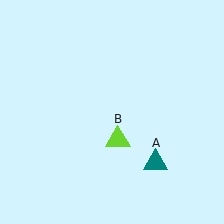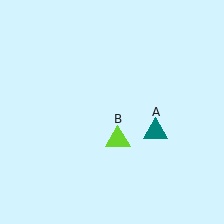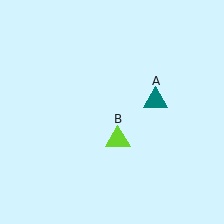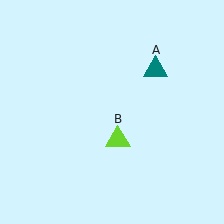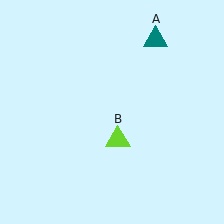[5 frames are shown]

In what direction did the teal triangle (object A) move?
The teal triangle (object A) moved up.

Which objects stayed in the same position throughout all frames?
Lime triangle (object B) remained stationary.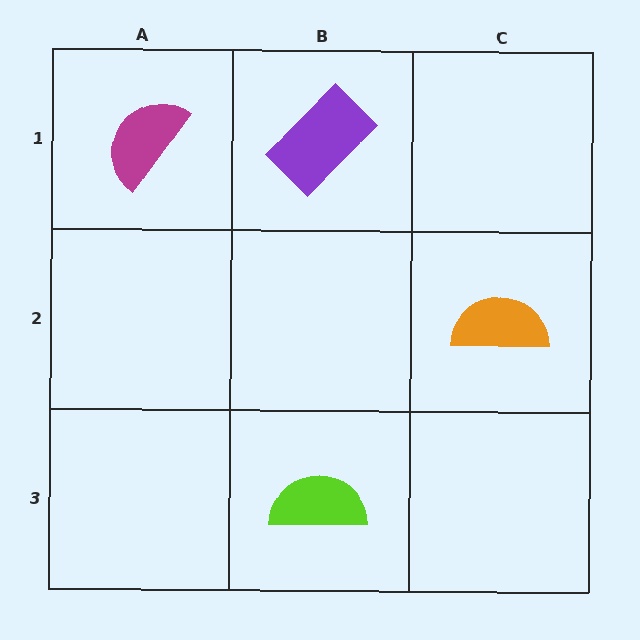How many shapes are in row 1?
2 shapes.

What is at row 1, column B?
A purple rectangle.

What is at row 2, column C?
An orange semicircle.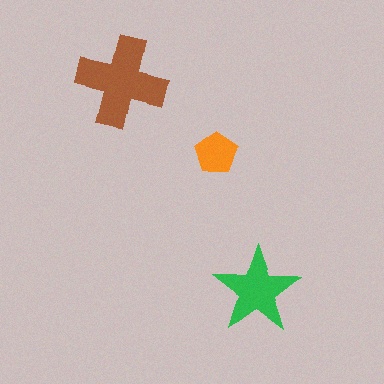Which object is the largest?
The brown cross.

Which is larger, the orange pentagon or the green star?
The green star.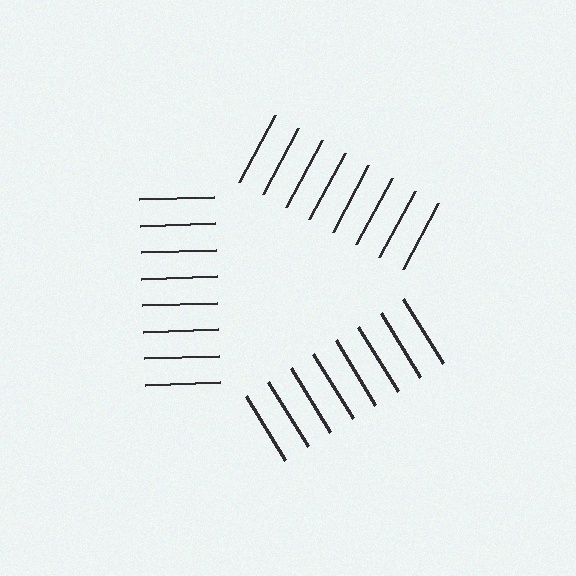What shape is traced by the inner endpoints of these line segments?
An illusory triangle — the line segments terminate on its edges but no continuous stroke is drawn.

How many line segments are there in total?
24 — 8 along each of the 3 edges.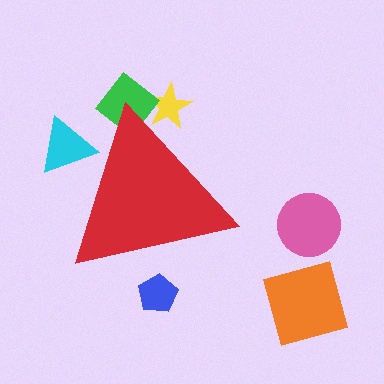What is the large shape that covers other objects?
A red triangle.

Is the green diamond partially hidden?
Yes, the green diamond is partially hidden behind the red triangle.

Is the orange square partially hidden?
No, the orange square is fully visible.